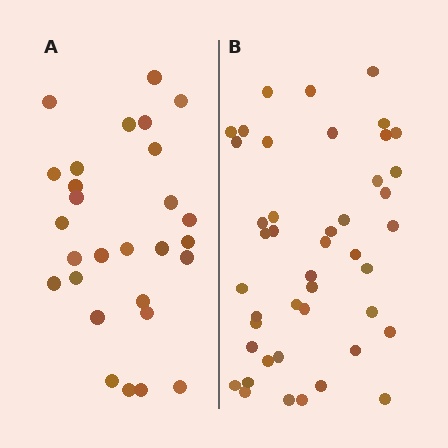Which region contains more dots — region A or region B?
Region B (the right region) has more dots.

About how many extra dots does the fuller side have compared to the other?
Region B has approximately 15 more dots than region A.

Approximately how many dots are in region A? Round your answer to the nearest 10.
About 30 dots. (The exact count is 28, which rounds to 30.)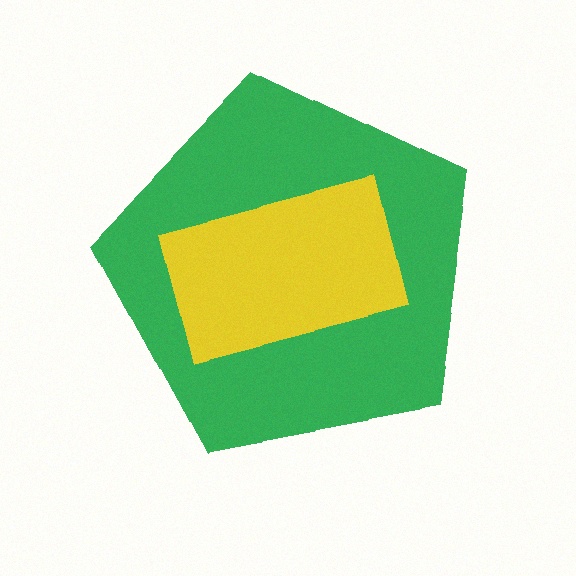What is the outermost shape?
The green pentagon.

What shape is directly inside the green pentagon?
The yellow rectangle.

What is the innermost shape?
The yellow rectangle.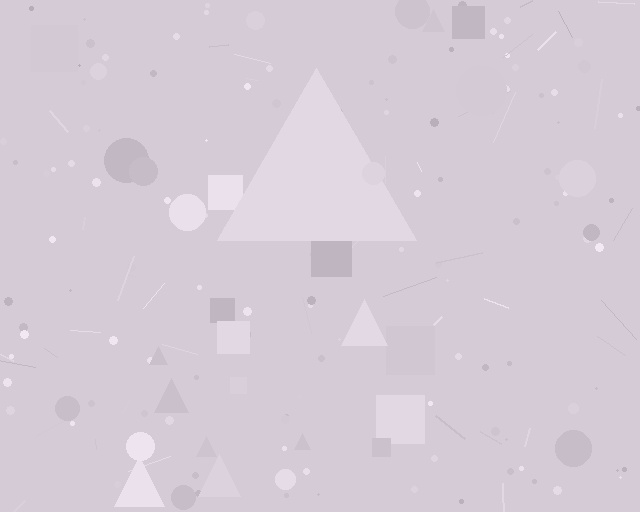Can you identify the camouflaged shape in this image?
The camouflaged shape is a triangle.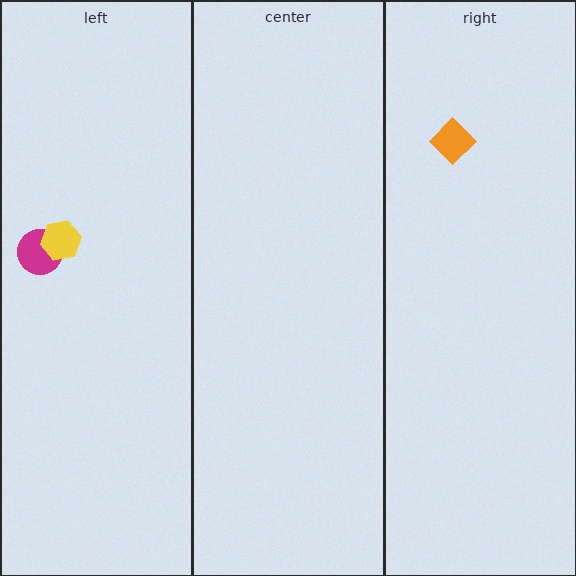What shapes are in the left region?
The magenta circle, the yellow hexagon.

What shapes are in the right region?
The orange diamond.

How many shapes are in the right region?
1.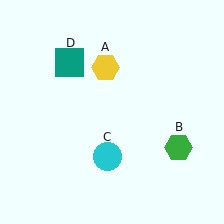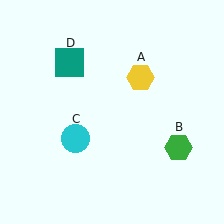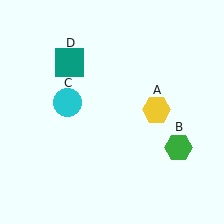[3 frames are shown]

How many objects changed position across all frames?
2 objects changed position: yellow hexagon (object A), cyan circle (object C).